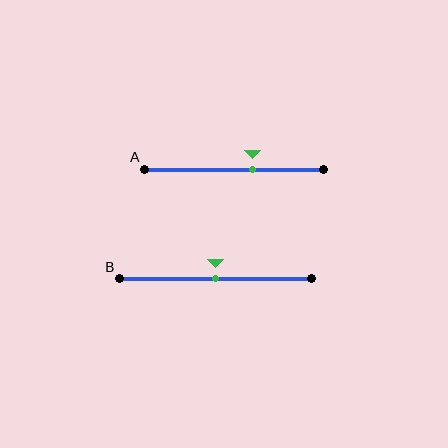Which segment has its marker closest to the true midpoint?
Segment B has its marker closest to the true midpoint.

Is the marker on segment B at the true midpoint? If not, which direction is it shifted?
Yes, the marker on segment B is at the true midpoint.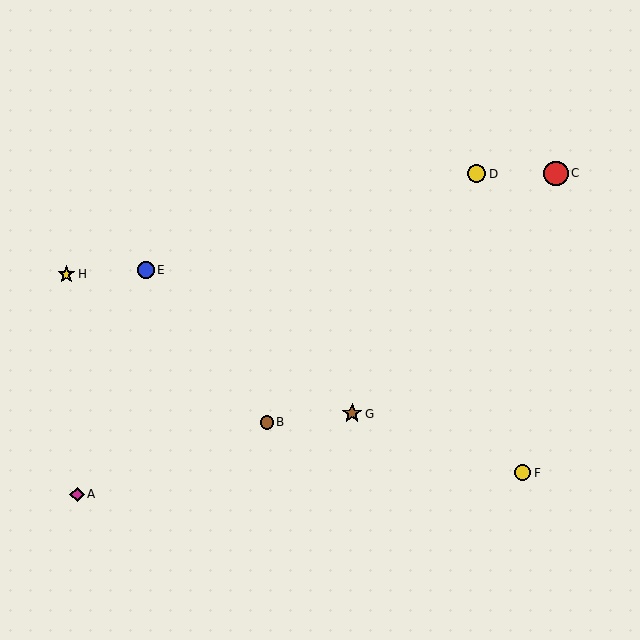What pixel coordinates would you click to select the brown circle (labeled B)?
Click at (267, 422) to select the brown circle B.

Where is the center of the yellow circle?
The center of the yellow circle is at (477, 174).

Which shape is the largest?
The red circle (labeled C) is the largest.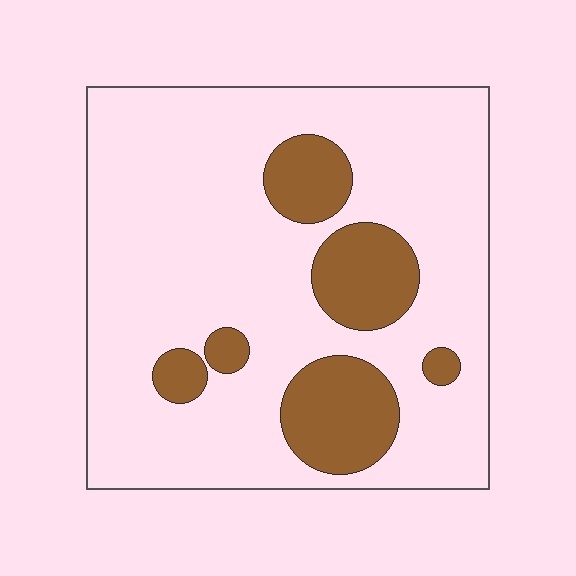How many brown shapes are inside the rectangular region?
6.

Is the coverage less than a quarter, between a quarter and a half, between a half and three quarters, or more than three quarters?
Less than a quarter.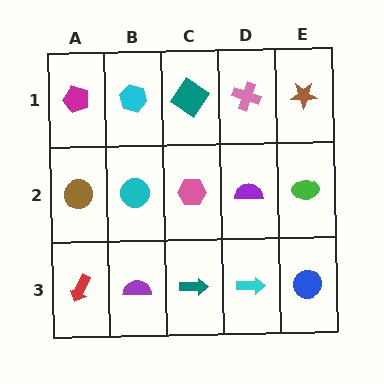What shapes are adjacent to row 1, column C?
A pink hexagon (row 2, column C), a cyan hexagon (row 1, column B), a pink cross (row 1, column D).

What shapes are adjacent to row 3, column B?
A cyan circle (row 2, column B), a red arrow (row 3, column A), a teal arrow (row 3, column C).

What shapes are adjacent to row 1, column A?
A brown circle (row 2, column A), a cyan hexagon (row 1, column B).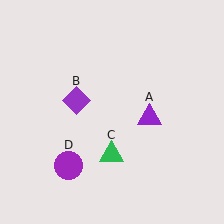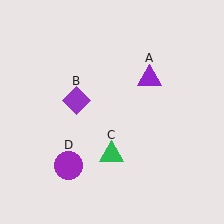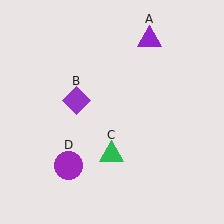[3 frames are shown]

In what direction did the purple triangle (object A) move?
The purple triangle (object A) moved up.